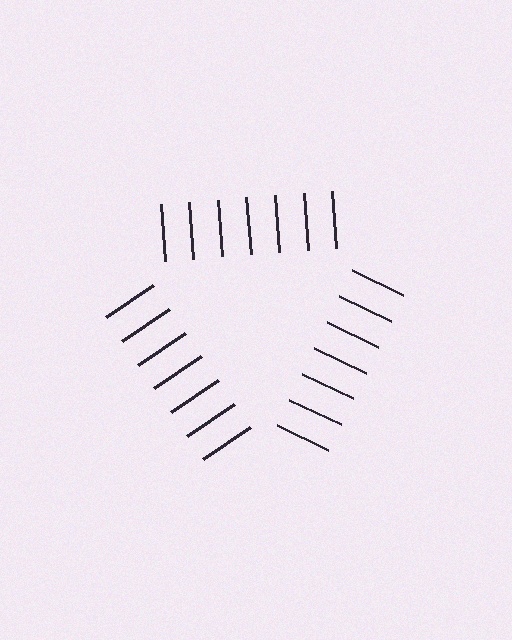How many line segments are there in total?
21 — 7 along each of the 3 edges.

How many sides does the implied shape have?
3 sides — the line-ends trace a triangle.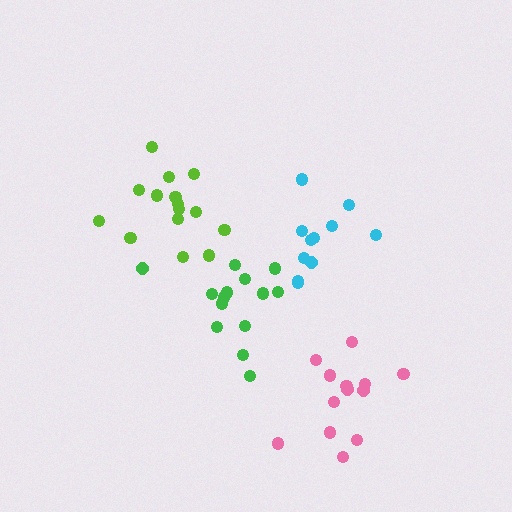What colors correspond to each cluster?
The clusters are colored: lime, pink, green, cyan.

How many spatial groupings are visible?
There are 4 spatial groupings.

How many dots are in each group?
Group 1: 15 dots, Group 2: 13 dots, Group 3: 14 dots, Group 4: 11 dots (53 total).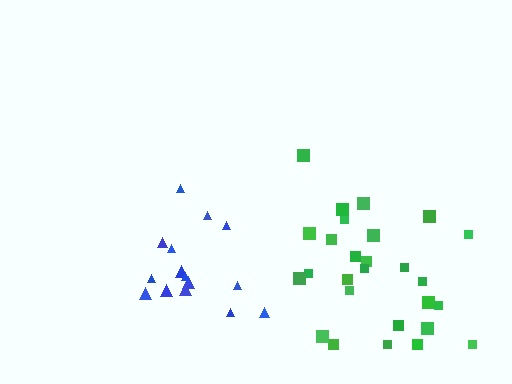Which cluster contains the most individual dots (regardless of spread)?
Green (27).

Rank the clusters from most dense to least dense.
green, blue.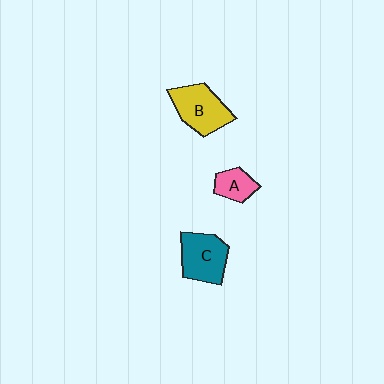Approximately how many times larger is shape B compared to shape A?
Approximately 1.9 times.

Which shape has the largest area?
Shape B (yellow).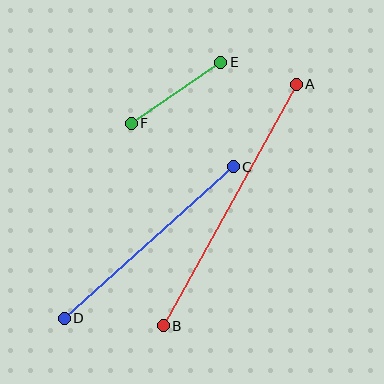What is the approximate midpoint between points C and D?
The midpoint is at approximately (149, 242) pixels.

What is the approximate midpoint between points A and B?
The midpoint is at approximately (230, 205) pixels.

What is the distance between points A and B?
The distance is approximately 276 pixels.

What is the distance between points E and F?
The distance is approximately 108 pixels.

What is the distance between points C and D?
The distance is approximately 227 pixels.